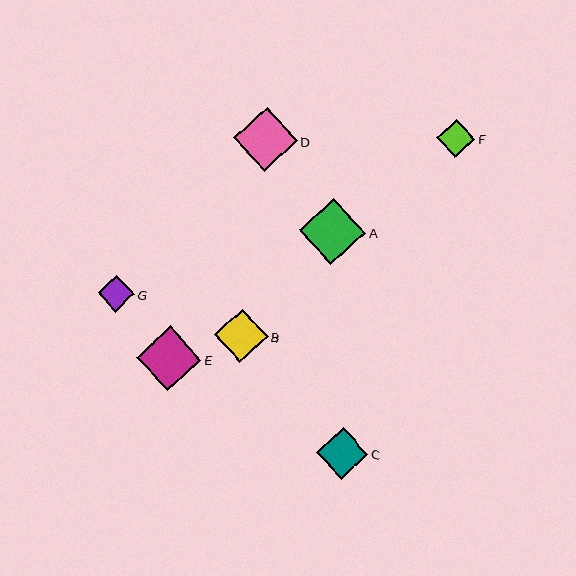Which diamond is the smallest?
Diamond G is the smallest with a size of approximately 37 pixels.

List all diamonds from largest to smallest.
From largest to smallest: A, E, D, B, C, F, G.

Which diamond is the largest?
Diamond A is the largest with a size of approximately 66 pixels.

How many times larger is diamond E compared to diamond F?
Diamond E is approximately 1.7 times the size of diamond F.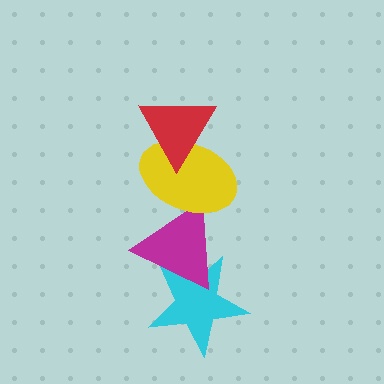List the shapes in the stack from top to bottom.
From top to bottom: the red triangle, the yellow ellipse, the magenta triangle, the cyan star.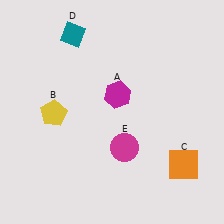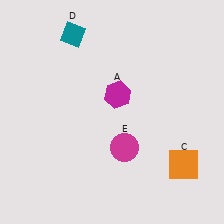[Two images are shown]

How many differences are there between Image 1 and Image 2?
There is 1 difference between the two images.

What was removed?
The yellow pentagon (B) was removed in Image 2.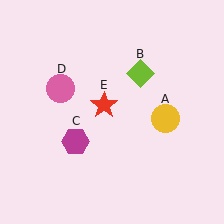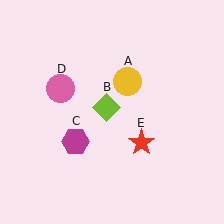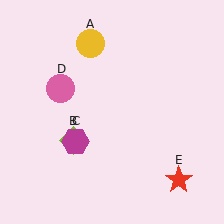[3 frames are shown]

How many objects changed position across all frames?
3 objects changed position: yellow circle (object A), lime diamond (object B), red star (object E).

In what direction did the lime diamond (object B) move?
The lime diamond (object B) moved down and to the left.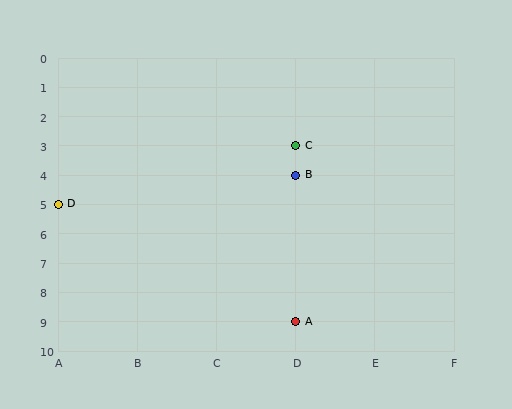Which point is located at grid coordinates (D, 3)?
Point C is at (D, 3).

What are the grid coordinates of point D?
Point D is at grid coordinates (A, 5).